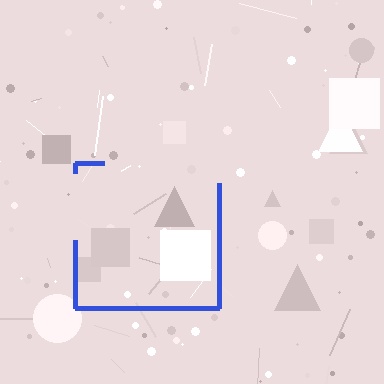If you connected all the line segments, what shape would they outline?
They would outline a square.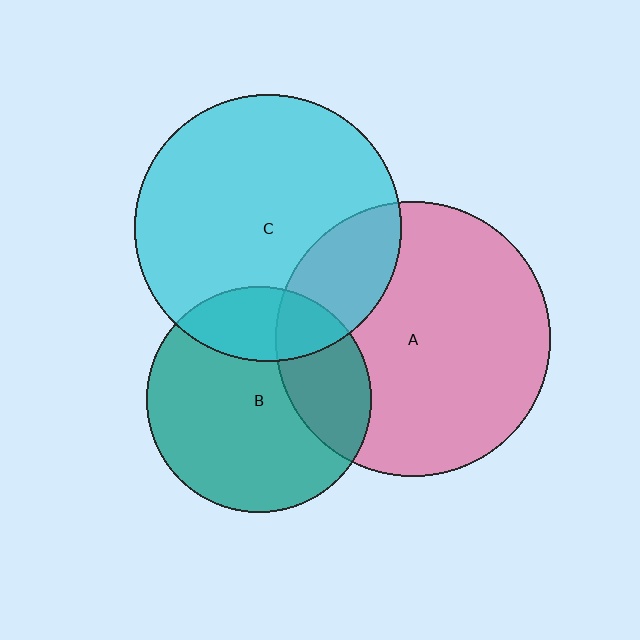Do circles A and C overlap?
Yes.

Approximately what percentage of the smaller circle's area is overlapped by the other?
Approximately 20%.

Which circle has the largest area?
Circle A (pink).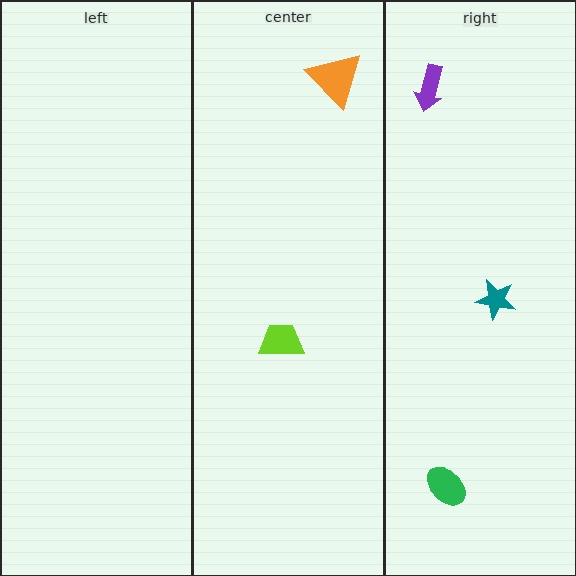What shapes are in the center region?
The orange triangle, the lime trapezoid.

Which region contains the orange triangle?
The center region.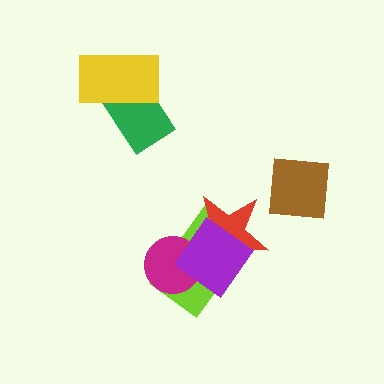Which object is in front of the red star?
The purple diamond is in front of the red star.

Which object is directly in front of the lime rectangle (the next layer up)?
The magenta circle is directly in front of the lime rectangle.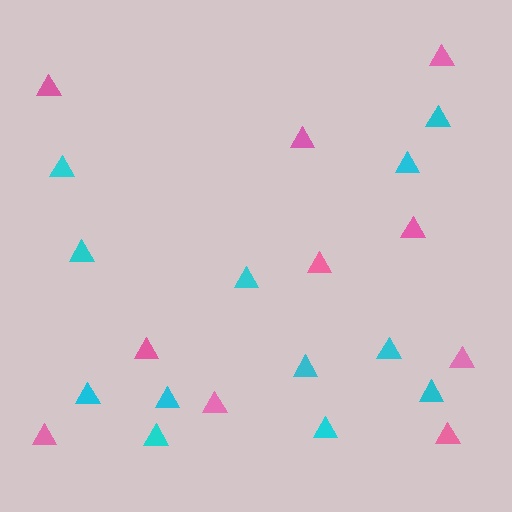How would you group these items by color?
There are 2 groups: one group of cyan triangles (12) and one group of pink triangles (10).